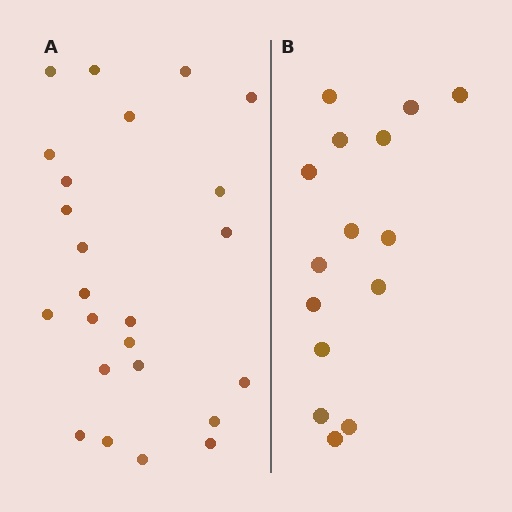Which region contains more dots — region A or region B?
Region A (the left region) has more dots.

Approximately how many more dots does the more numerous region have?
Region A has roughly 8 or so more dots than region B.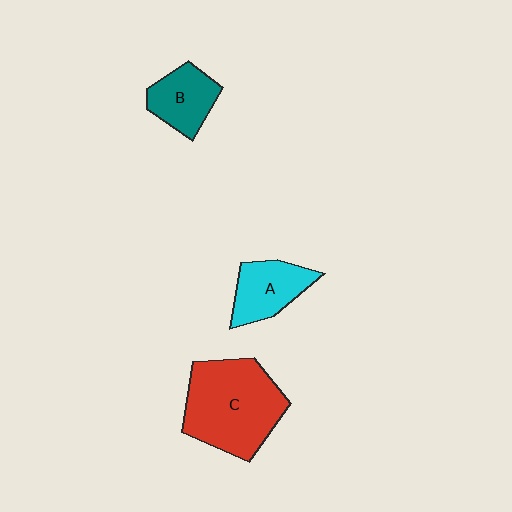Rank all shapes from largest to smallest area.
From largest to smallest: C (red), A (cyan), B (teal).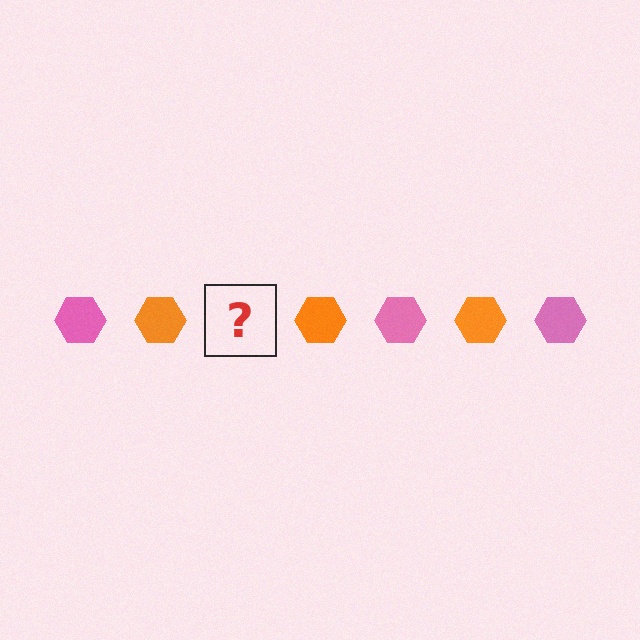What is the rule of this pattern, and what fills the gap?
The rule is that the pattern cycles through pink, orange hexagons. The gap should be filled with a pink hexagon.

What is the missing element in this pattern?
The missing element is a pink hexagon.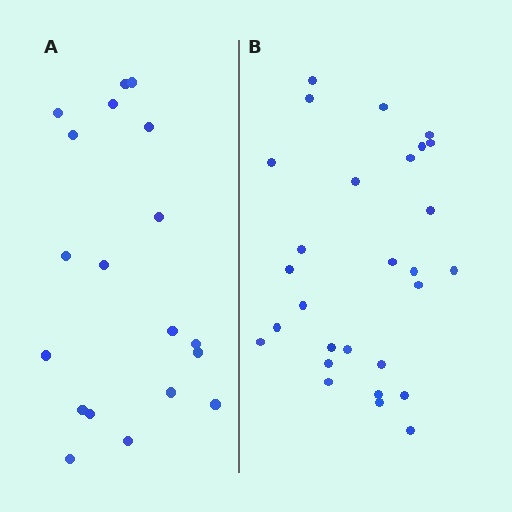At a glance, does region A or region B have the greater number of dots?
Region B (the right region) has more dots.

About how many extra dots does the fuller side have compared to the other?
Region B has roughly 8 or so more dots than region A.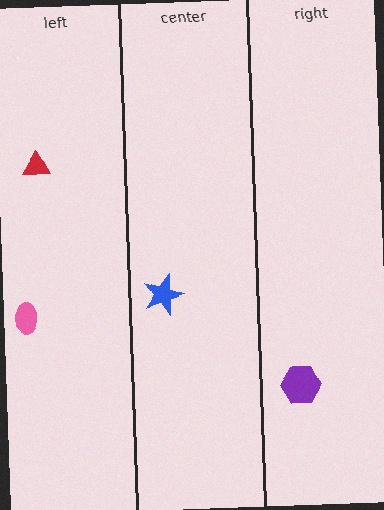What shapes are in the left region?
The pink ellipse, the red triangle.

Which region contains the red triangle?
The left region.